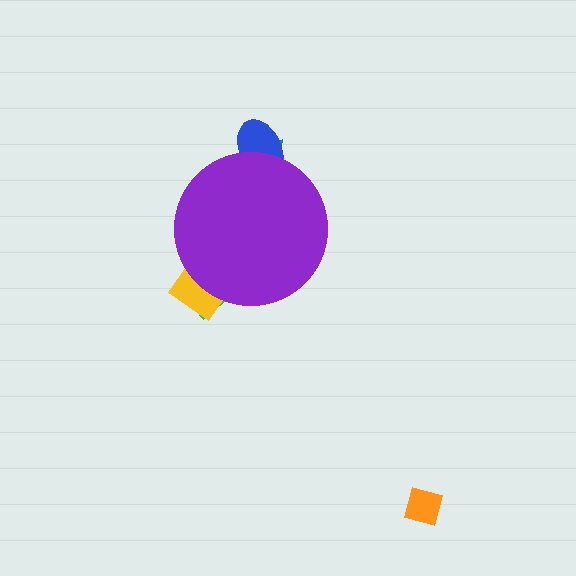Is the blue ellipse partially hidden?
Yes, the blue ellipse is partially hidden behind the purple circle.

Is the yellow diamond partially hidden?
Yes, the yellow diamond is partially hidden behind the purple circle.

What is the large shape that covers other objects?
A purple circle.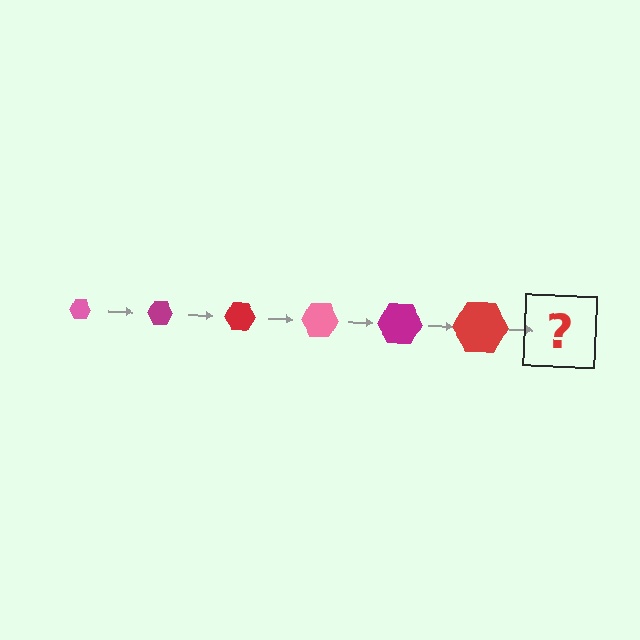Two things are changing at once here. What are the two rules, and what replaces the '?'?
The two rules are that the hexagon grows larger each step and the color cycles through pink, magenta, and red. The '?' should be a pink hexagon, larger than the previous one.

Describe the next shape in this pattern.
It should be a pink hexagon, larger than the previous one.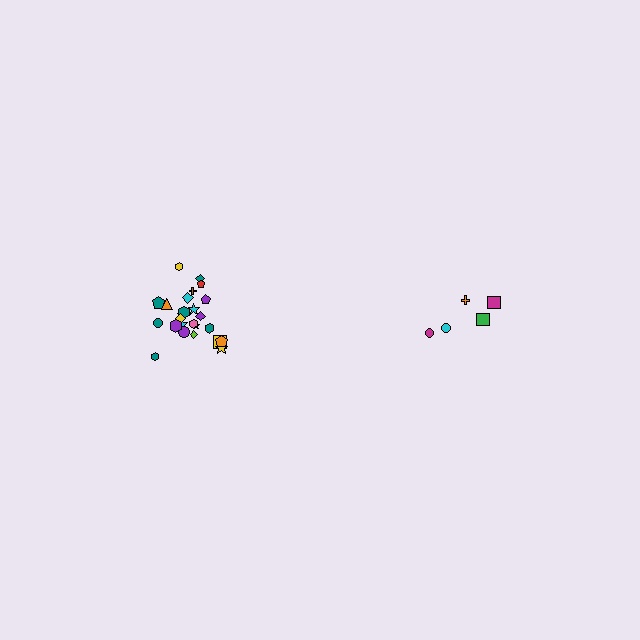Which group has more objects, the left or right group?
The left group.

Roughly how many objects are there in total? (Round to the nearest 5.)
Roughly 30 objects in total.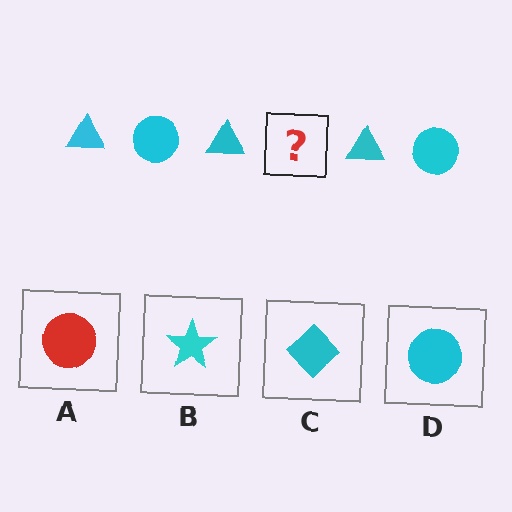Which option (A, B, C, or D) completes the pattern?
D.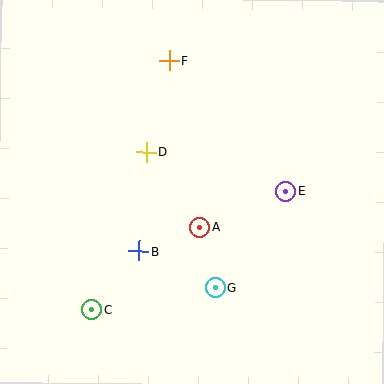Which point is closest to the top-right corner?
Point E is closest to the top-right corner.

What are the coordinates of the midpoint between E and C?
The midpoint between E and C is at (188, 251).